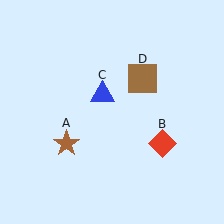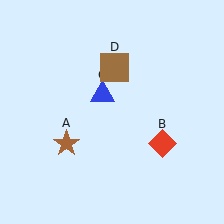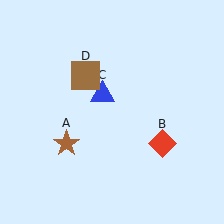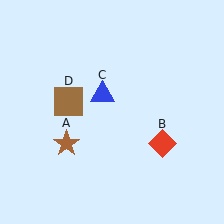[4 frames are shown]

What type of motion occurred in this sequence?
The brown square (object D) rotated counterclockwise around the center of the scene.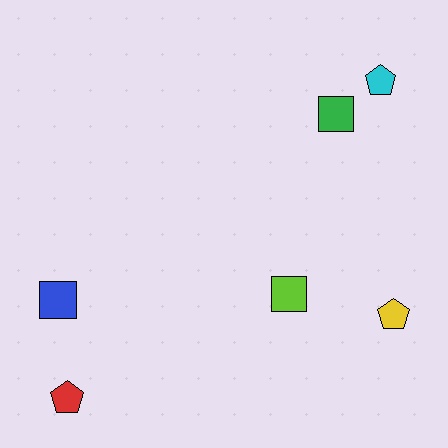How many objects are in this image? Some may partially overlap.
There are 6 objects.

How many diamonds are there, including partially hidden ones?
There are no diamonds.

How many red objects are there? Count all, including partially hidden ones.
There is 1 red object.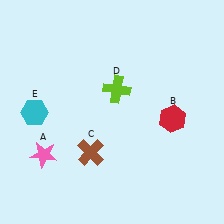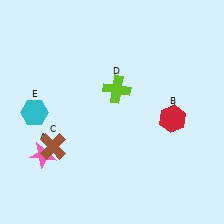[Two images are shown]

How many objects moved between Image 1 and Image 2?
1 object moved between the two images.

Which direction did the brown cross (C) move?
The brown cross (C) moved left.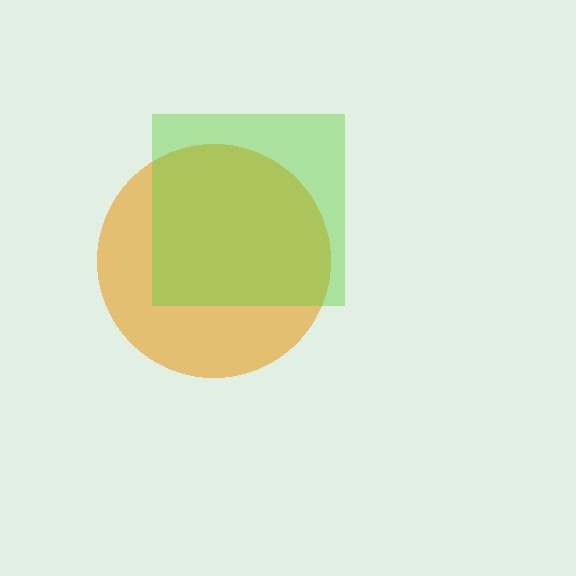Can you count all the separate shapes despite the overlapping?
Yes, there are 2 separate shapes.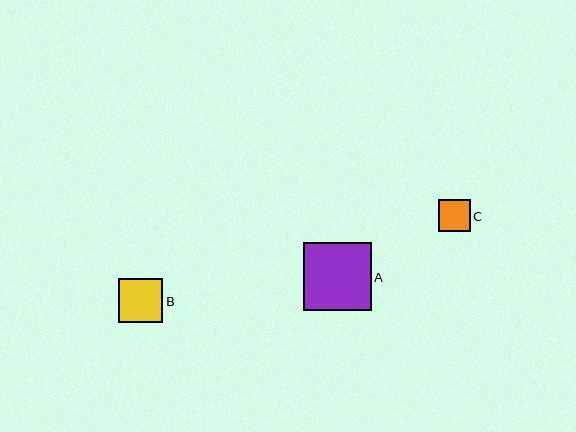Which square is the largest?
Square A is the largest with a size of approximately 67 pixels.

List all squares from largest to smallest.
From largest to smallest: A, B, C.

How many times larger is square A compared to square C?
Square A is approximately 2.1 times the size of square C.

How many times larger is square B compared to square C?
Square B is approximately 1.4 times the size of square C.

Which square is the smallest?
Square C is the smallest with a size of approximately 32 pixels.